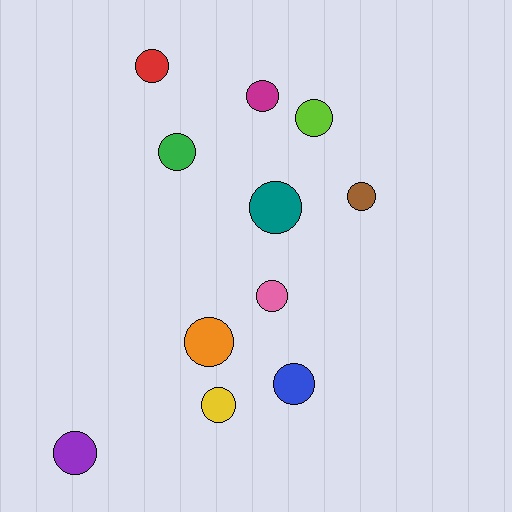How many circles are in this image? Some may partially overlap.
There are 11 circles.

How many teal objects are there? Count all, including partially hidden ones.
There is 1 teal object.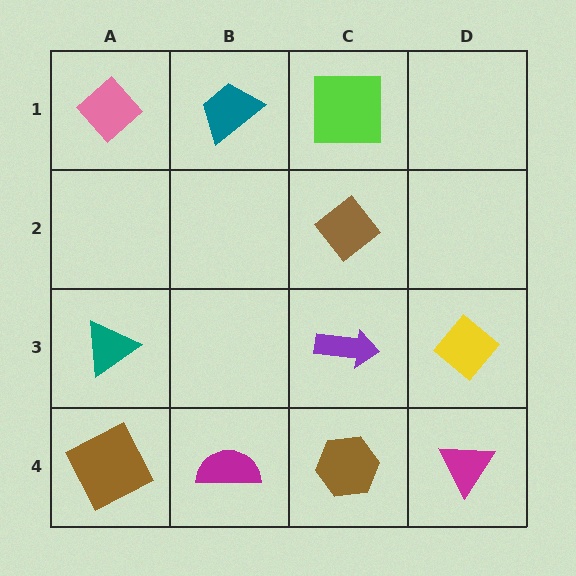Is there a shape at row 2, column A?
No, that cell is empty.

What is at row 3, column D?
A yellow diamond.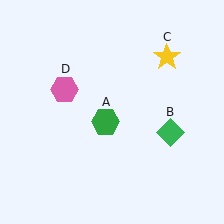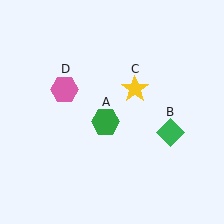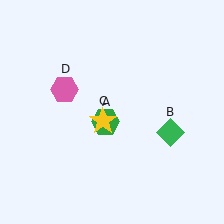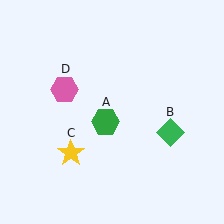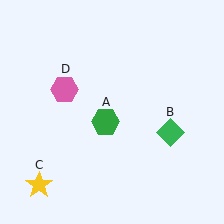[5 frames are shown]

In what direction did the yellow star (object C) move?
The yellow star (object C) moved down and to the left.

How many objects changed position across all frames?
1 object changed position: yellow star (object C).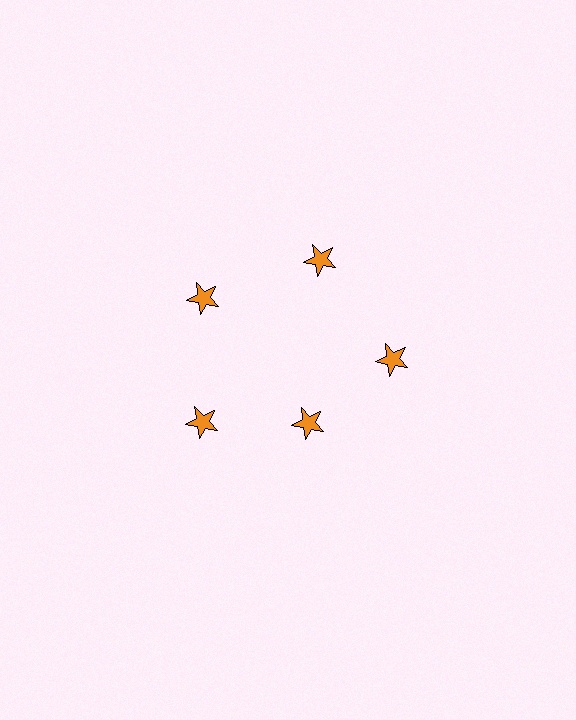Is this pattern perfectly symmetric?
No. The 5 orange stars are arranged in a ring, but one element near the 5 o'clock position is pulled inward toward the center, breaking the 5-fold rotational symmetry.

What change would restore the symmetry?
The symmetry would be restored by moving it outward, back onto the ring so that all 5 stars sit at equal angles and equal distance from the center.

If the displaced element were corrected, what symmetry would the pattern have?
It would have 5-fold rotational symmetry — the pattern would map onto itself every 72 degrees.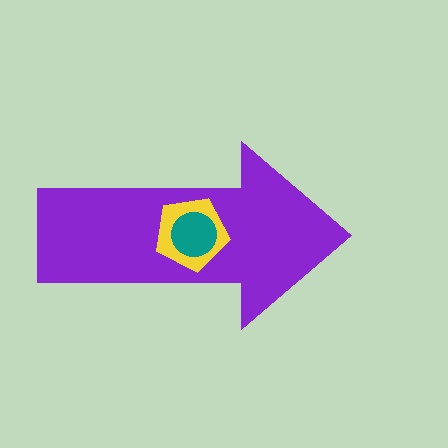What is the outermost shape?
The purple arrow.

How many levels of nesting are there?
3.